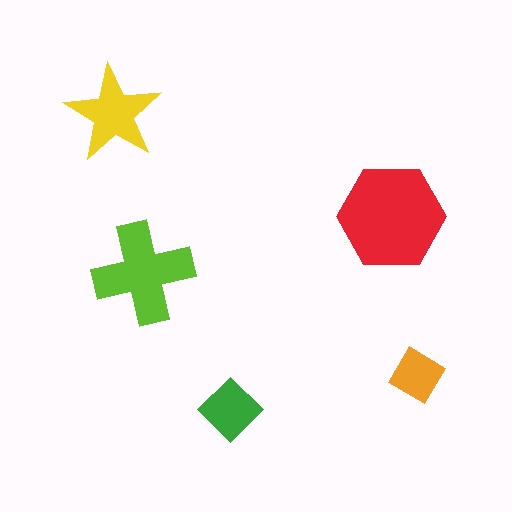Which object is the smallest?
The orange diamond.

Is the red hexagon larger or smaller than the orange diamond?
Larger.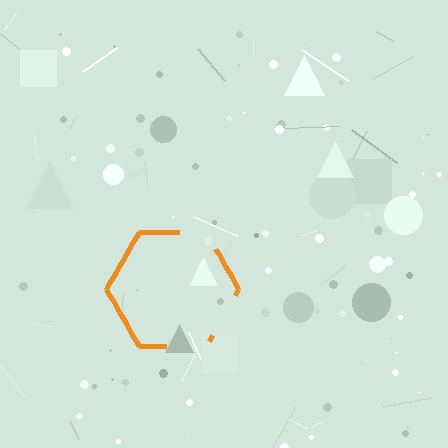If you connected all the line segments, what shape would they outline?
They would outline a hexagon.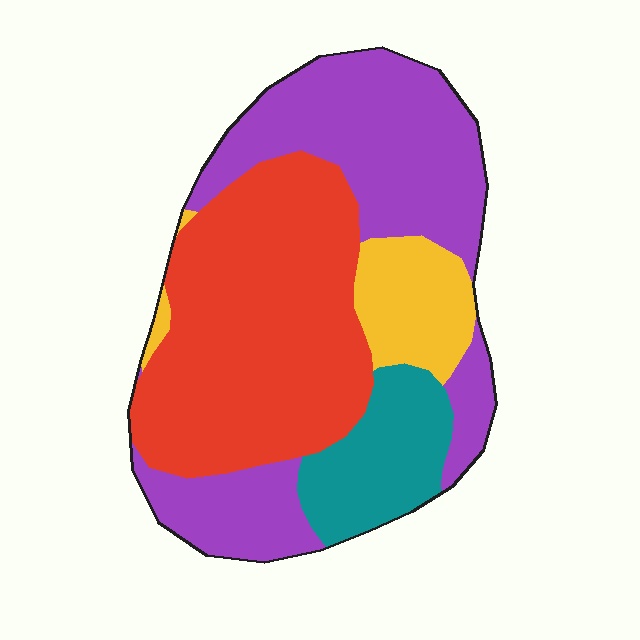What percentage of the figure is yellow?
Yellow takes up about one tenth (1/10) of the figure.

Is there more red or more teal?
Red.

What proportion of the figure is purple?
Purple covers roughly 35% of the figure.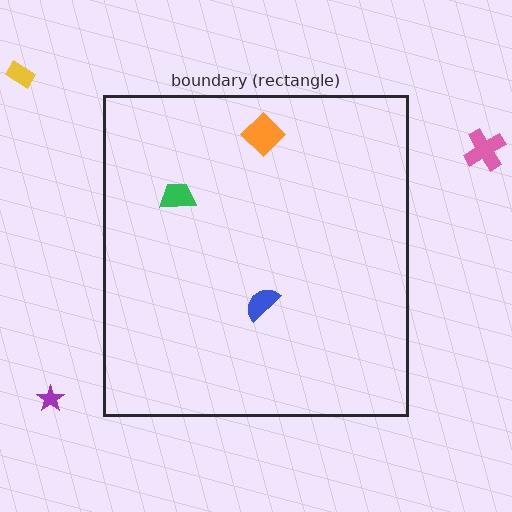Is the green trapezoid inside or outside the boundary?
Inside.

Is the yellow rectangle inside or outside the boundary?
Outside.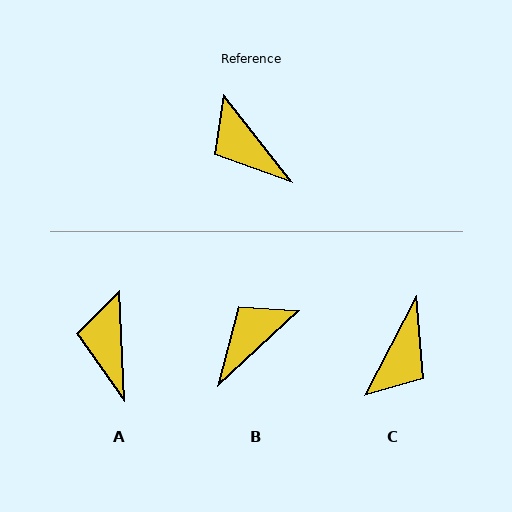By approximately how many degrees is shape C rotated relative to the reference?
Approximately 115 degrees counter-clockwise.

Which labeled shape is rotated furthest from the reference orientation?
C, about 115 degrees away.